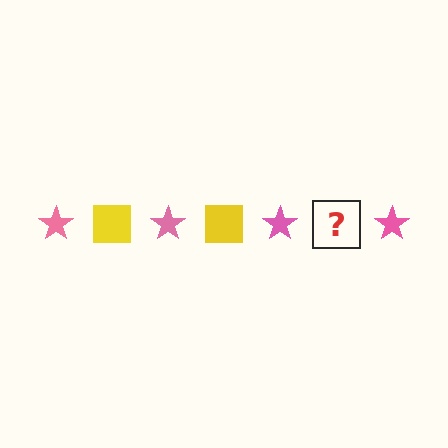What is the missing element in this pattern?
The missing element is a yellow square.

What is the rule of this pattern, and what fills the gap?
The rule is that the pattern alternates between pink star and yellow square. The gap should be filled with a yellow square.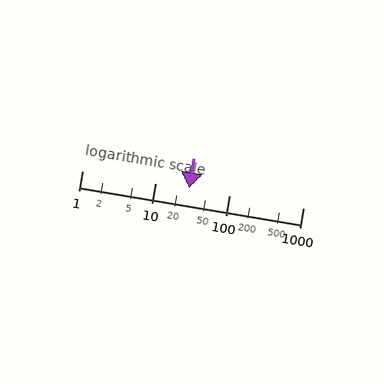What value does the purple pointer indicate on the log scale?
The pointer indicates approximately 28.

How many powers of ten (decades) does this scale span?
The scale spans 3 decades, from 1 to 1000.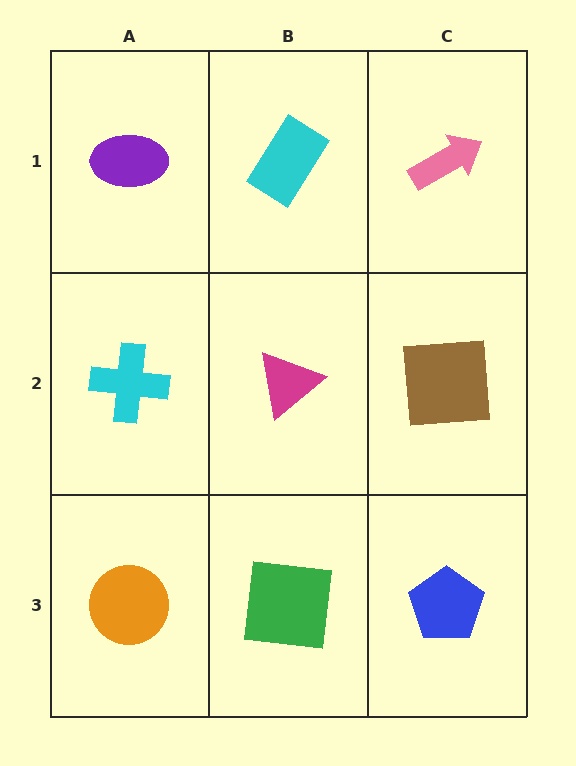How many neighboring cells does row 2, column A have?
3.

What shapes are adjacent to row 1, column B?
A magenta triangle (row 2, column B), a purple ellipse (row 1, column A), a pink arrow (row 1, column C).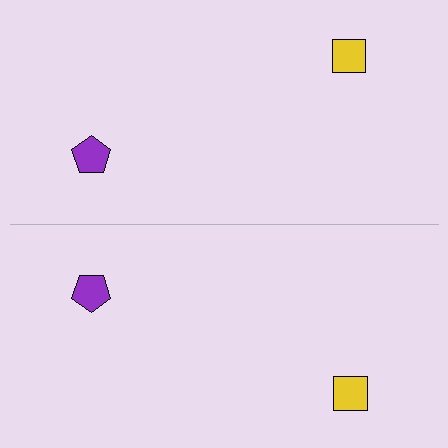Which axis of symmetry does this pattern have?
The pattern has a horizontal axis of symmetry running through the center of the image.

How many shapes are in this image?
There are 4 shapes in this image.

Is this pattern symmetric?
Yes, this pattern has bilateral (reflection) symmetry.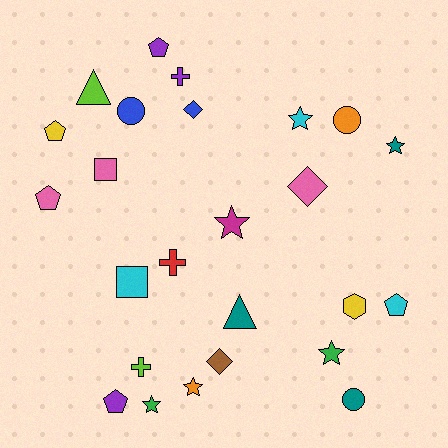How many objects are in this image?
There are 25 objects.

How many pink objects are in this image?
There are 3 pink objects.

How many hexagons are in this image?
There is 1 hexagon.